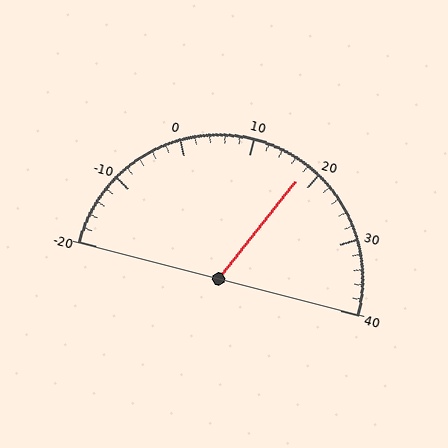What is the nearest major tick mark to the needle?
The nearest major tick mark is 20.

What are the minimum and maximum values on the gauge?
The gauge ranges from -20 to 40.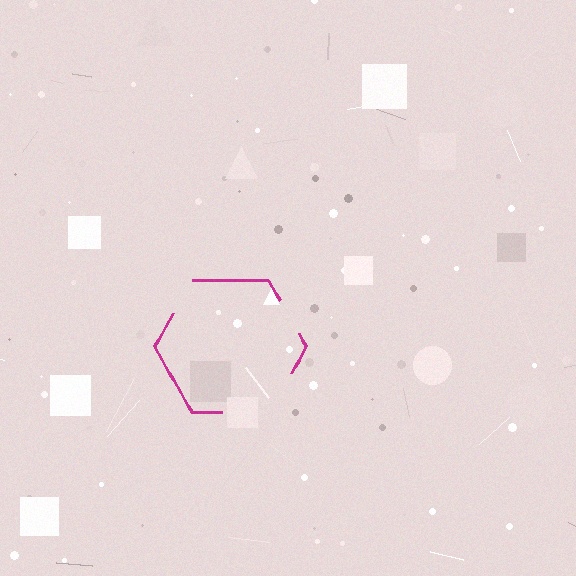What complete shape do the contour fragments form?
The contour fragments form a hexagon.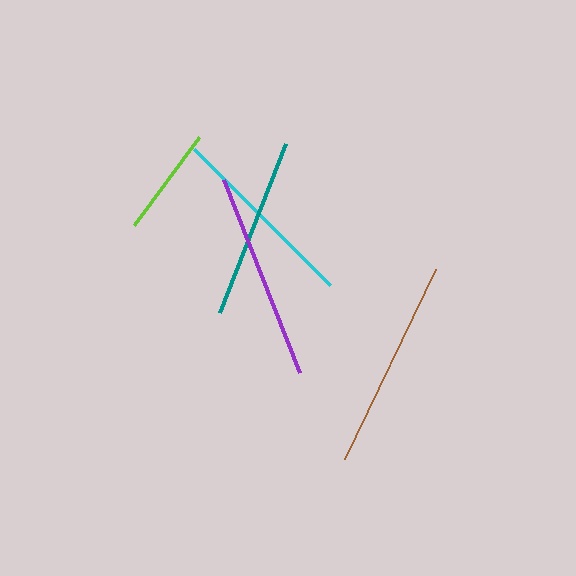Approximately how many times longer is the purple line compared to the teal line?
The purple line is approximately 1.1 times the length of the teal line.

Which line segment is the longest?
The brown line is the longest at approximately 210 pixels.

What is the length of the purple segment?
The purple segment is approximately 207 pixels long.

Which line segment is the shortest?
The lime line is the shortest at approximately 110 pixels.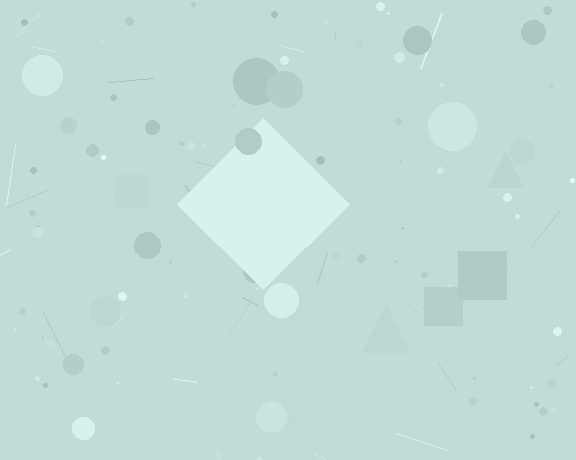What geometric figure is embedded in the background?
A diamond is embedded in the background.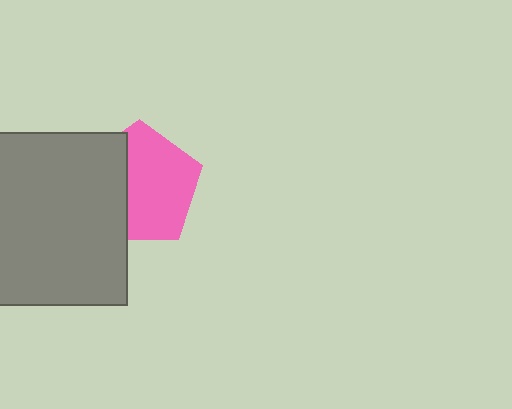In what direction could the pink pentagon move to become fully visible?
The pink pentagon could move right. That would shift it out from behind the gray square entirely.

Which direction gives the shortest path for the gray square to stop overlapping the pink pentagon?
Moving left gives the shortest separation.